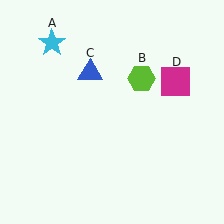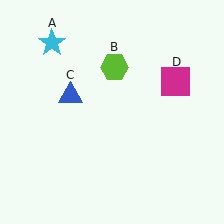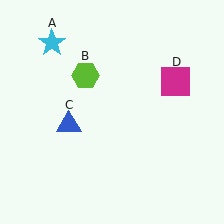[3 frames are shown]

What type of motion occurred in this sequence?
The lime hexagon (object B), blue triangle (object C) rotated counterclockwise around the center of the scene.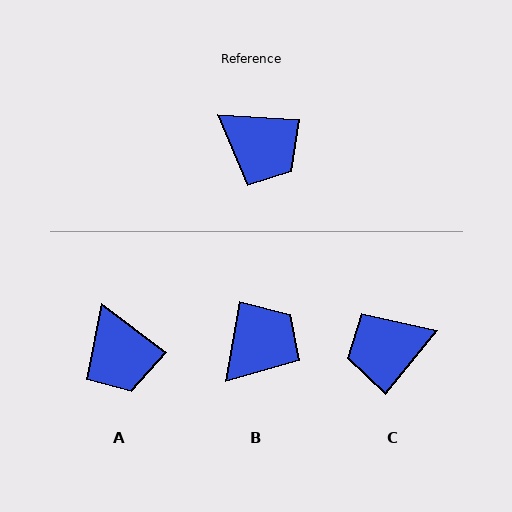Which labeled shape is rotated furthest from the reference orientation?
C, about 125 degrees away.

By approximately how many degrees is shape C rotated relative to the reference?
Approximately 125 degrees clockwise.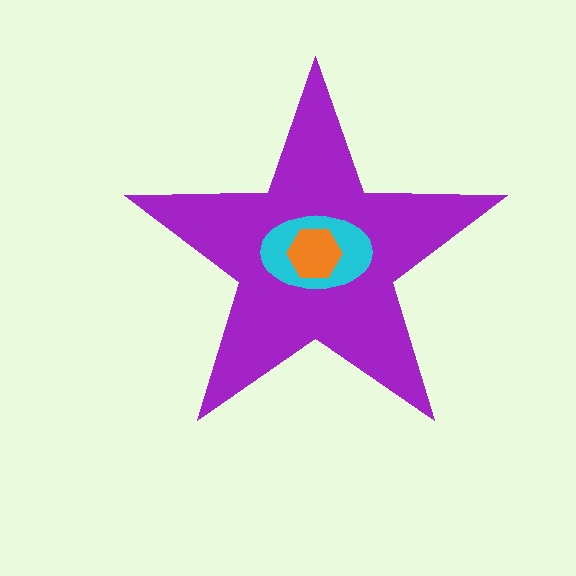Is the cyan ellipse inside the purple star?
Yes.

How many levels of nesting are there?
3.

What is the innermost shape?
The orange hexagon.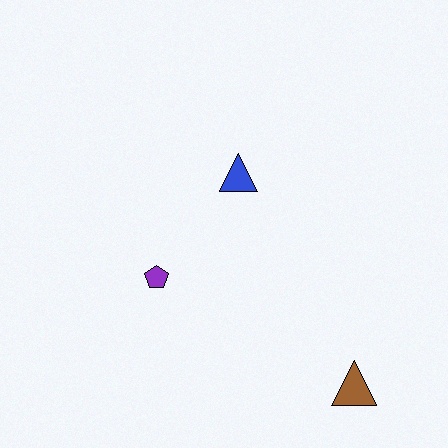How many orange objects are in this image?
There are no orange objects.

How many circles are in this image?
There are no circles.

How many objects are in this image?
There are 3 objects.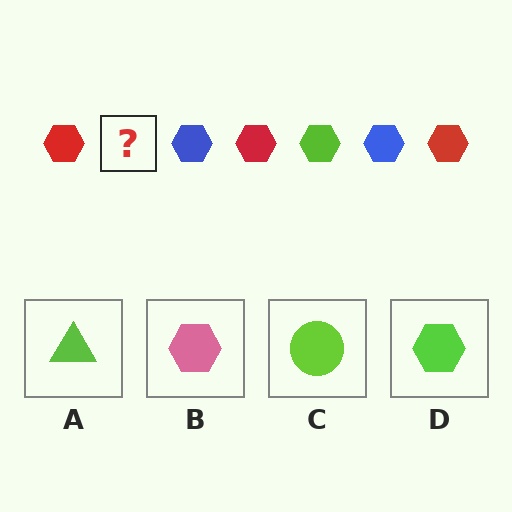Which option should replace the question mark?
Option D.